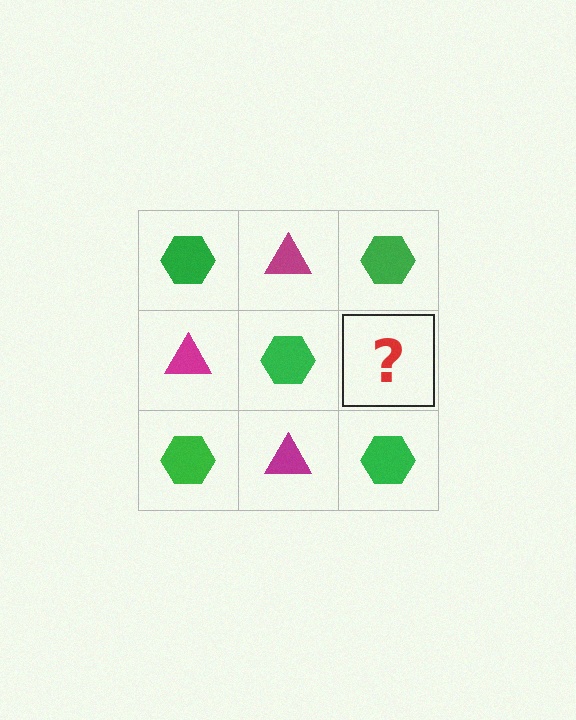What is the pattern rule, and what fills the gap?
The rule is that it alternates green hexagon and magenta triangle in a checkerboard pattern. The gap should be filled with a magenta triangle.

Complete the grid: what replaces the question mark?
The question mark should be replaced with a magenta triangle.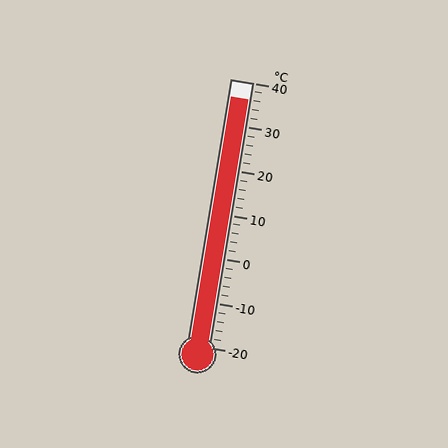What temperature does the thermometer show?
The thermometer shows approximately 36°C.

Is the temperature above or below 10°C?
The temperature is above 10°C.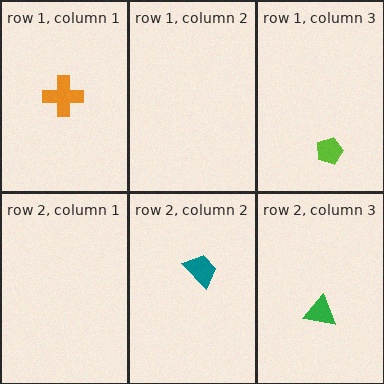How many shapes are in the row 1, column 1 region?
1.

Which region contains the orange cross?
The row 1, column 1 region.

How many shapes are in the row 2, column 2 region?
1.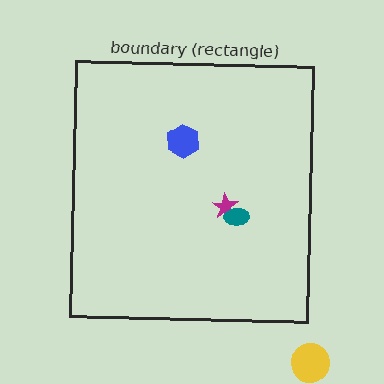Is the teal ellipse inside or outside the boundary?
Inside.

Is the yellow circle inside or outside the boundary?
Outside.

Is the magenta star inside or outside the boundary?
Inside.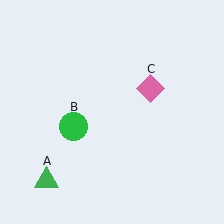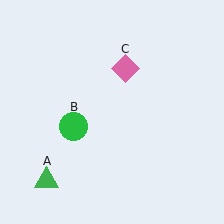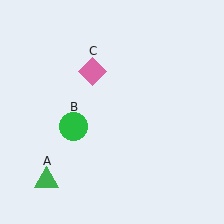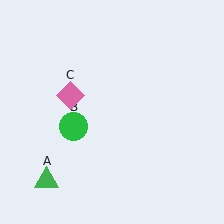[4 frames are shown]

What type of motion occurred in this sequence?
The pink diamond (object C) rotated counterclockwise around the center of the scene.